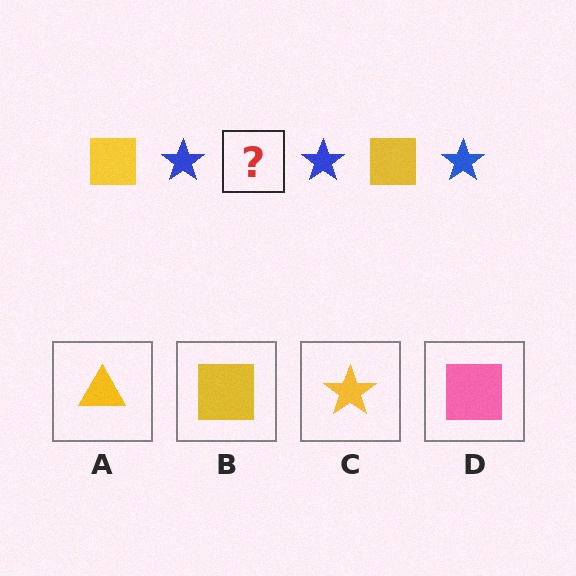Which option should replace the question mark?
Option B.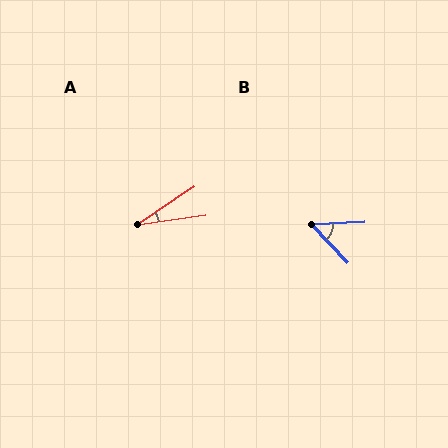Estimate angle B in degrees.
Approximately 50 degrees.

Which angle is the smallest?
A, at approximately 25 degrees.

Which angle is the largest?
B, at approximately 50 degrees.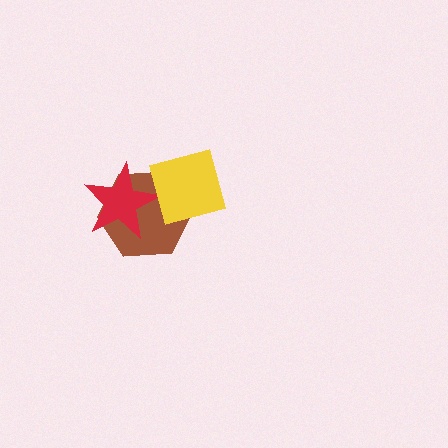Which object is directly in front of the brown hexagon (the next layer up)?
The red star is directly in front of the brown hexagon.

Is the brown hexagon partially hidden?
Yes, it is partially covered by another shape.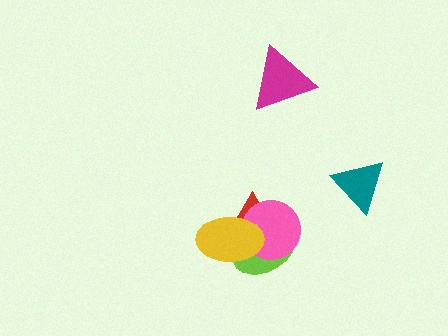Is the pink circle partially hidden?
Yes, it is partially covered by another shape.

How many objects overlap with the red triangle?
3 objects overlap with the red triangle.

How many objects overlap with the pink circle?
3 objects overlap with the pink circle.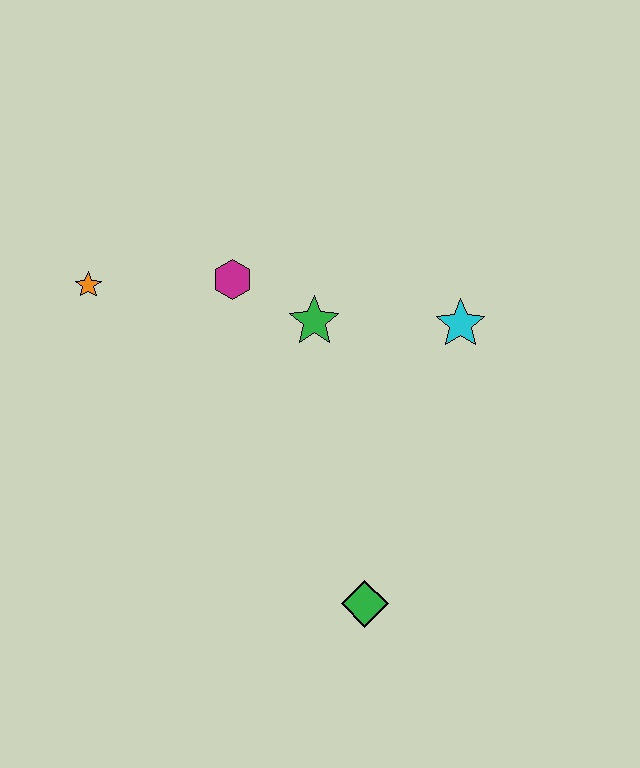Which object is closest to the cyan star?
The green star is closest to the cyan star.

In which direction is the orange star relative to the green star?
The orange star is to the left of the green star.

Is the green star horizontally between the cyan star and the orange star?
Yes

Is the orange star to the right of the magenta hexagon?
No